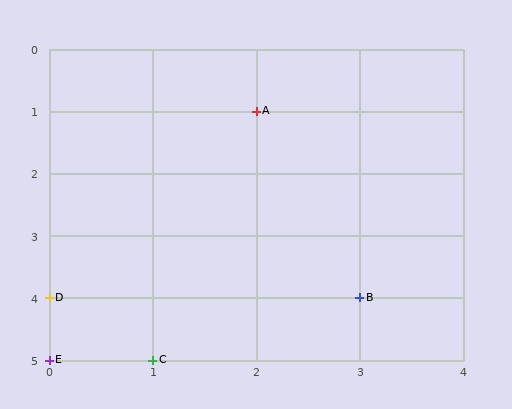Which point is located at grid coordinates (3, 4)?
Point B is at (3, 4).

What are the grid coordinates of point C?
Point C is at grid coordinates (1, 5).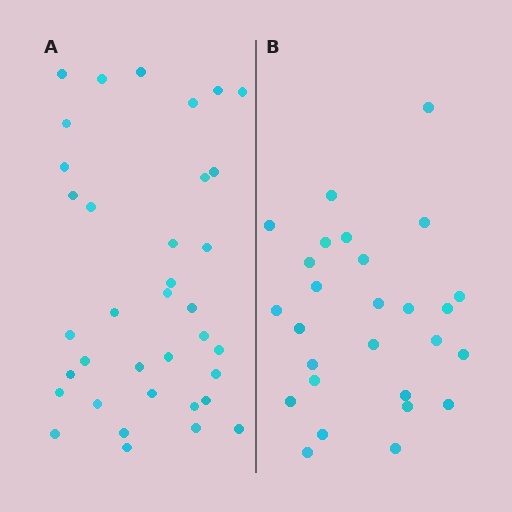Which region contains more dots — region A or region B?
Region A (the left region) has more dots.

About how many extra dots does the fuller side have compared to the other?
Region A has roughly 8 or so more dots than region B.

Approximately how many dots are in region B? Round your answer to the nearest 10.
About 30 dots. (The exact count is 27, which rounds to 30.)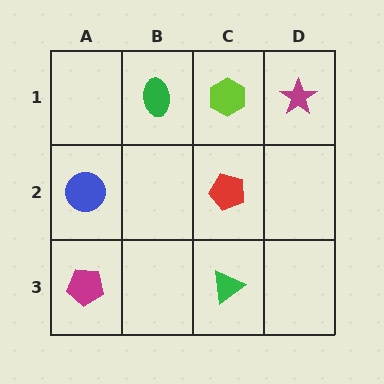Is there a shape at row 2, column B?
No, that cell is empty.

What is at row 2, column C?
A red pentagon.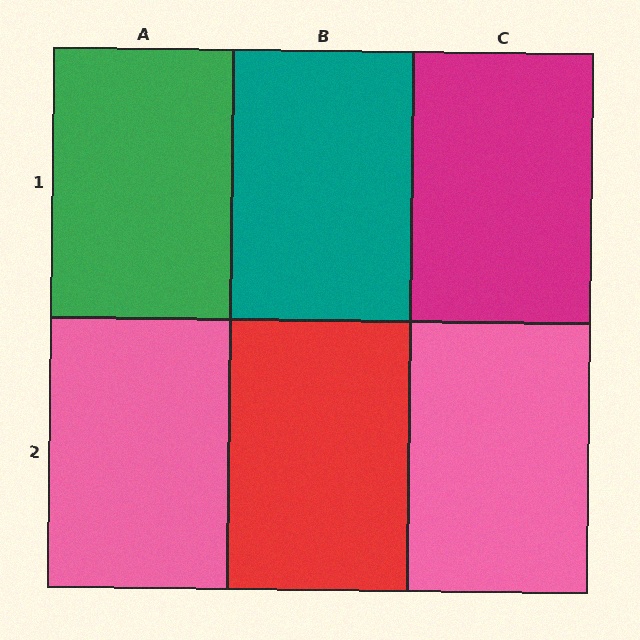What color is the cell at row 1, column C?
Magenta.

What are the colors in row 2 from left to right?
Pink, red, pink.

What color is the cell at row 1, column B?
Teal.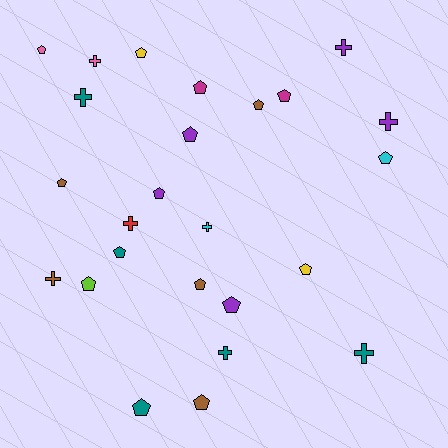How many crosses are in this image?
There are 9 crosses.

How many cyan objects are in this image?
There are 2 cyan objects.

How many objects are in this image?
There are 25 objects.